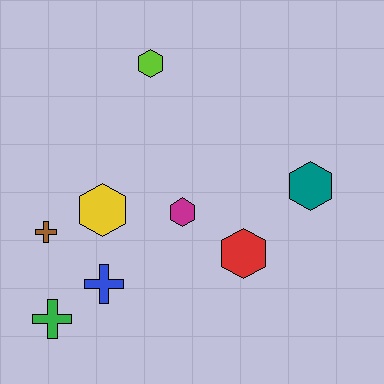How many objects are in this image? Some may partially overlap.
There are 8 objects.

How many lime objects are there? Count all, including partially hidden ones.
There is 1 lime object.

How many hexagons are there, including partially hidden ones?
There are 5 hexagons.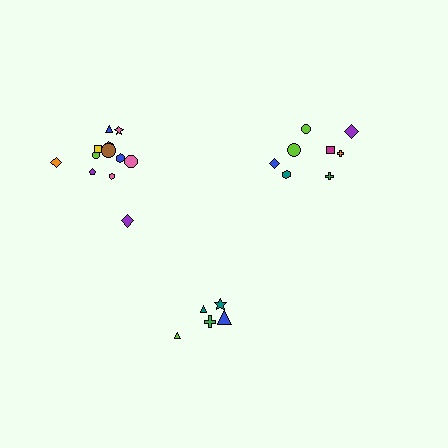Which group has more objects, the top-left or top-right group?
The top-left group.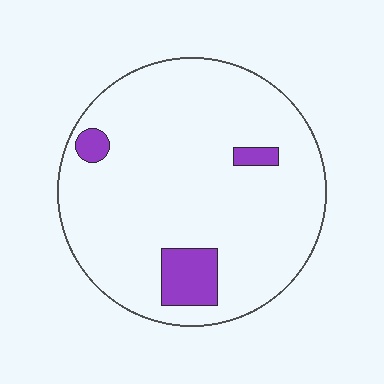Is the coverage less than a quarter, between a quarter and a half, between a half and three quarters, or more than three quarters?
Less than a quarter.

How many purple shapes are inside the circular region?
3.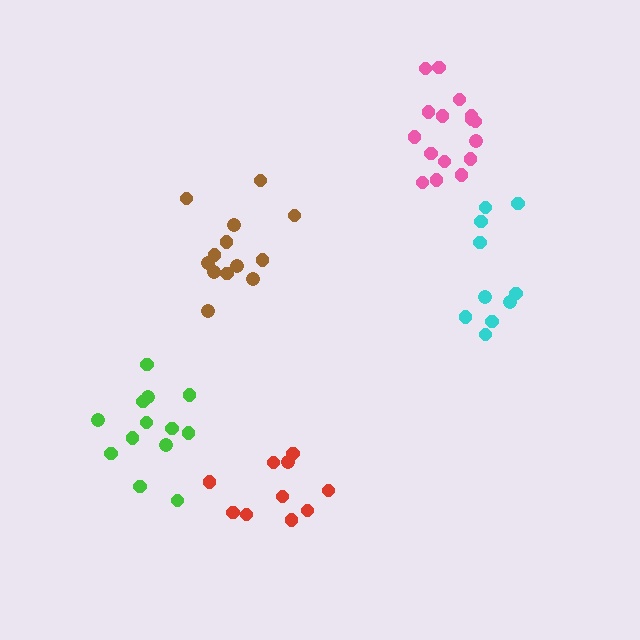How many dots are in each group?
Group 1: 13 dots, Group 2: 16 dots, Group 3: 10 dots, Group 4: 13 dots, Group 5: 10 dots (62 total).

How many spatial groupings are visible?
There are 5 spatial groupings.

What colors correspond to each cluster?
The clusters are colored: brown, pink, cyan, green, red.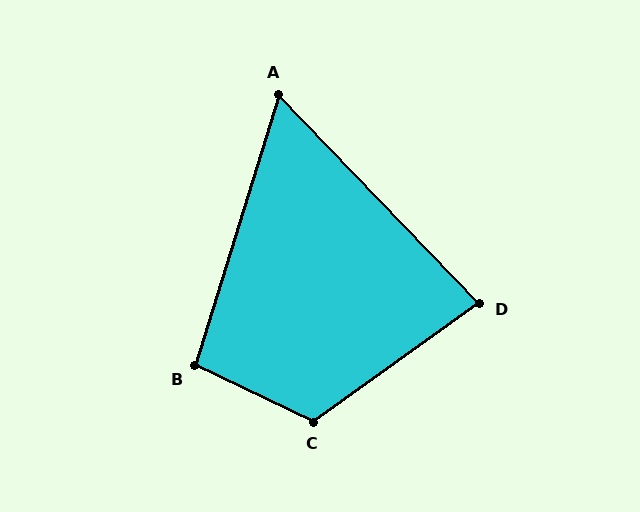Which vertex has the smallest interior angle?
A, at approximately 61 degrees.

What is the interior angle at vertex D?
Approximately 82 degrees (acute).